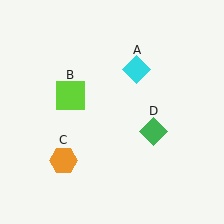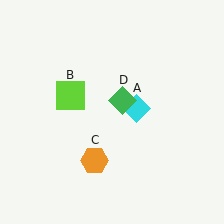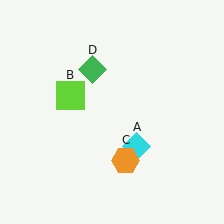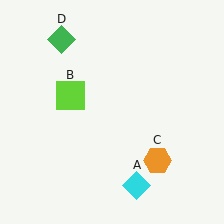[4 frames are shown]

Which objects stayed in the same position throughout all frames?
Lime square (object B) remained stationary.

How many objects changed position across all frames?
3 objects changed position: cyan diamond (object A), orange hexagon (object C), green diamond (object D).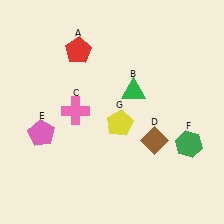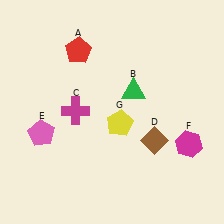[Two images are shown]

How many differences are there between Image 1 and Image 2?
There are 2 differences between the two images.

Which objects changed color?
C changed from pink to magenta. F changed from green to magenta.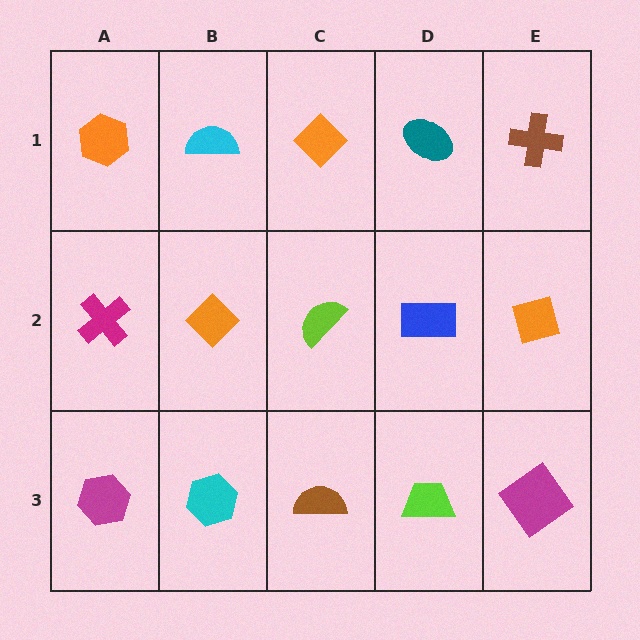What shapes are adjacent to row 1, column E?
An orange diamond (row 2, column E), a teal ellipse (row 1, column D).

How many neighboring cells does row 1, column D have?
3.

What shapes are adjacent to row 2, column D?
A teal ellipse (row 1, column D), a lime trapezoid (row 3, column D), a lime semicircle (row 2, column C), an orange diamond (row 2, column E).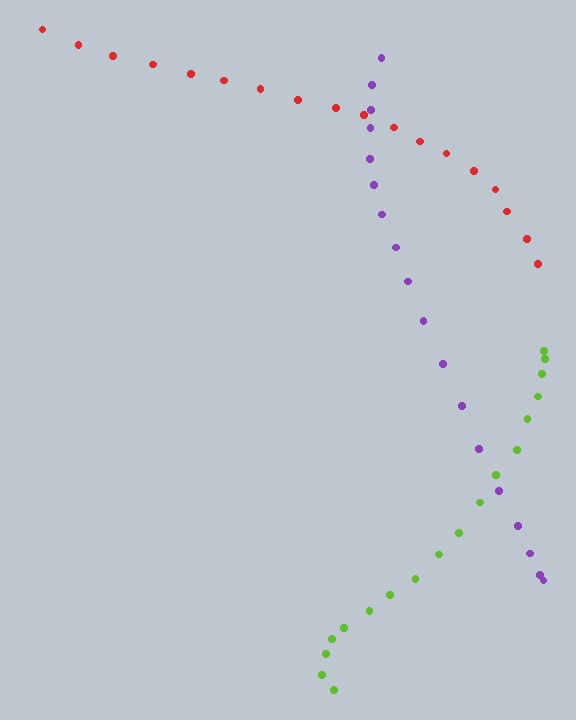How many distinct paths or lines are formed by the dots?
There are 3 distinct paths.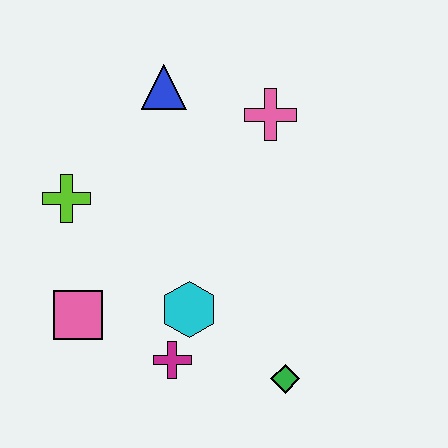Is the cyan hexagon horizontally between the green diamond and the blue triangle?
Yes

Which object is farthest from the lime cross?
The green diamond is farthest from the lime cross.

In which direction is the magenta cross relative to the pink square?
The magenta cross is to the right of the pink square.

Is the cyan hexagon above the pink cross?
No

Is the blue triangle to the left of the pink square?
No